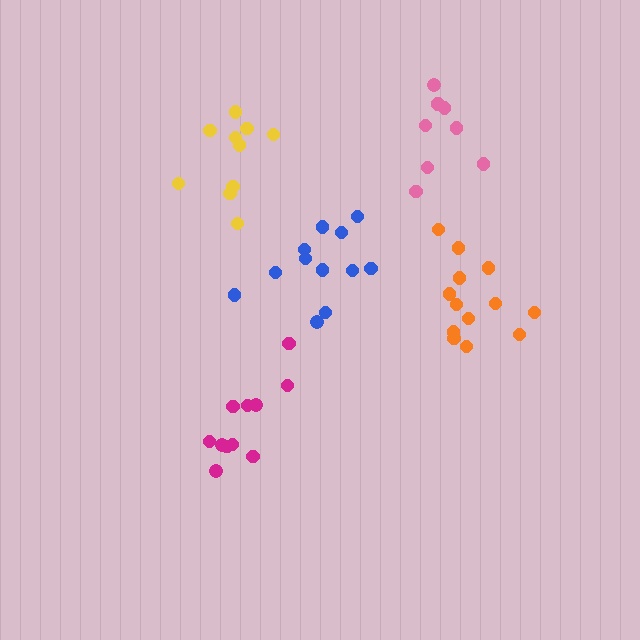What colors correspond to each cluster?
The clusters are colored: orange, yellow, magenta, pink, blue.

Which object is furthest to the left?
The yellow cluster is leftmost.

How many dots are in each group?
Group 1: 13 dots, Group 2: 10 dots, Group 3: 11 dots, Group 4: 9 dots, Group 5: 12 dots (55 total).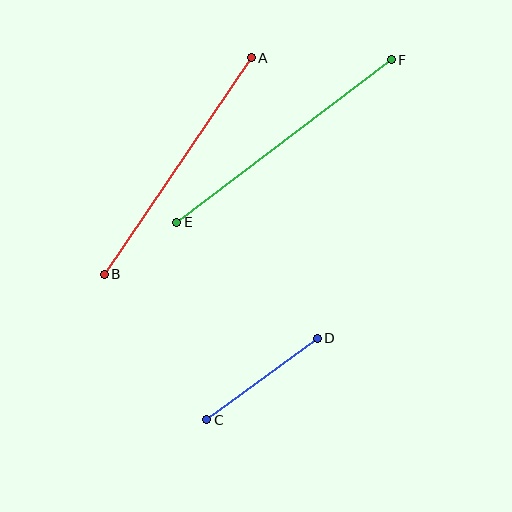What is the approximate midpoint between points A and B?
The midpoint is at approximately (178, 166) pixels.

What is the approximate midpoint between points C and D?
The midpoint is at approximately (262, 379) pixels.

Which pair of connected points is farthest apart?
Points E and F are farthest apart.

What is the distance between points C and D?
The distance is approximately 137 pixels.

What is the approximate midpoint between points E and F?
The midpoint is at approximately (284, 141) pixels.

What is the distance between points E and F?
The distance is approximately 270 pixels.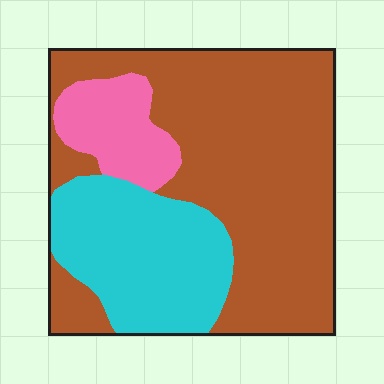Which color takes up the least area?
Pink, at roughly 10%.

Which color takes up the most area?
Brown, at roughly 60%.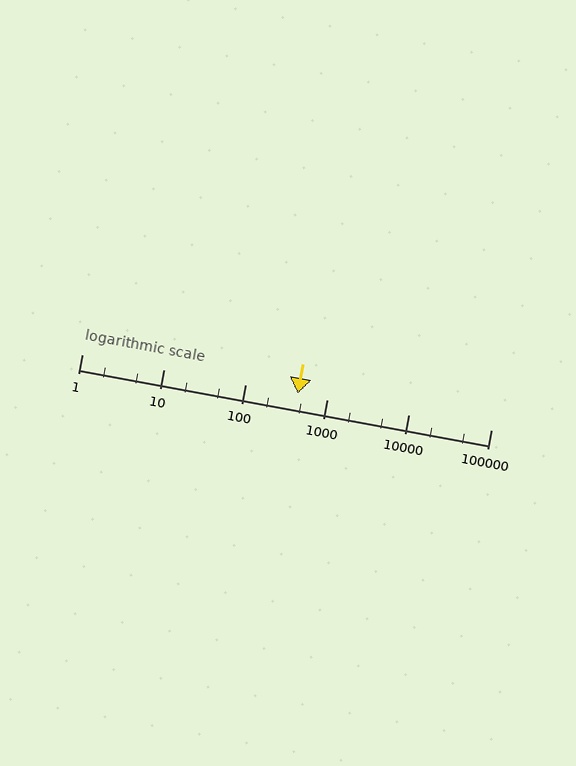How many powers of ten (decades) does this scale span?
The scale spans 5 decades, from 1 to 100000.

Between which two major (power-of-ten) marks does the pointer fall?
The pointer is between 100 and 1000.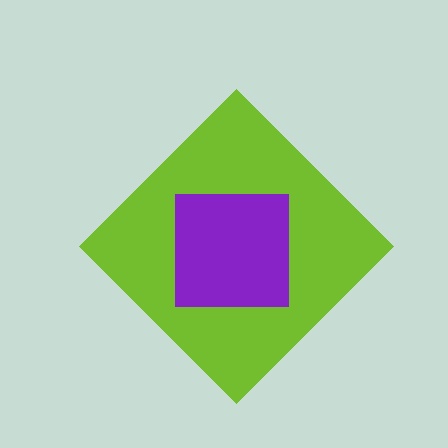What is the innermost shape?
The purple square.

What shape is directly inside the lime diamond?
The purple square.